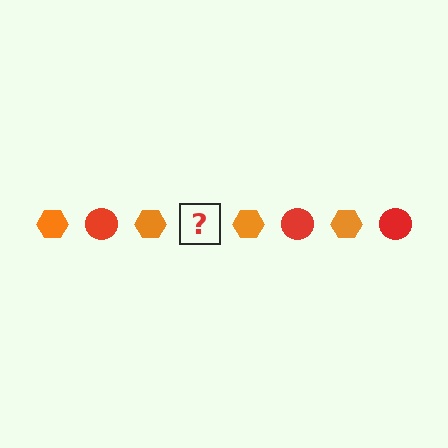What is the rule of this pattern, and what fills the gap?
The rule is that the pattern alternates between orange hexagon and red circle. The gap should be filled with a red circle.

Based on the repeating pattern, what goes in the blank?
The blank should be a red circle.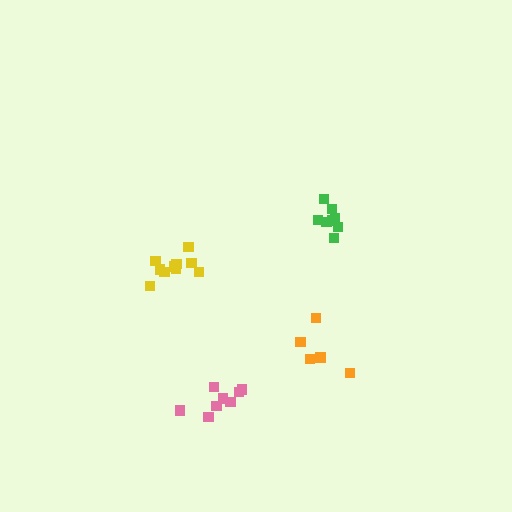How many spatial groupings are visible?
There are 4 spatial groupings.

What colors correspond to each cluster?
The clusters are colored: green, orange, pink, yellow.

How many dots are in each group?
Group 1: 8 dots, Group 2: 5 dots, Group 3: 8 dots, Group 4: 10 dots (31 total).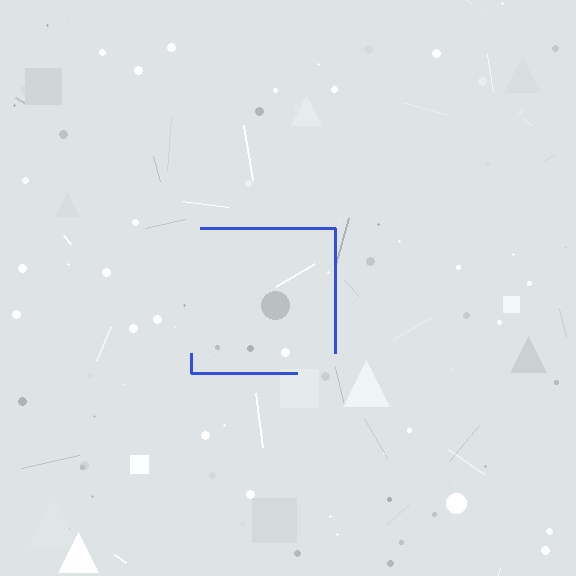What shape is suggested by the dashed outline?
The dashed outline suggests a square.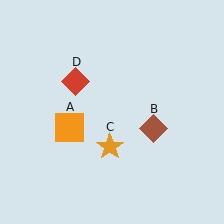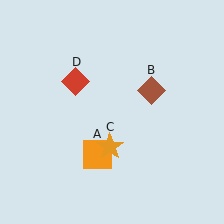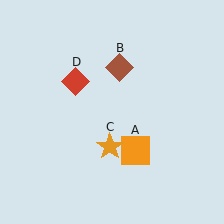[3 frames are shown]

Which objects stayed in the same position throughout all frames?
Orange star (object C) and red diamond (object D) remained stationary.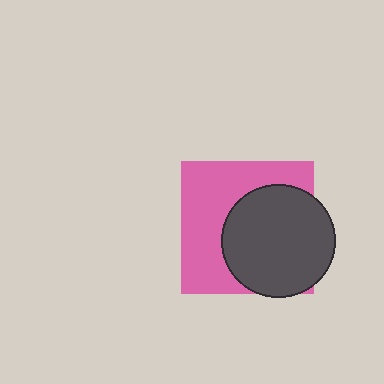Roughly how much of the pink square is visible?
About half of it is visible (roughly 50%).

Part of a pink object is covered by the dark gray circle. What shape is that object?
It is a square.